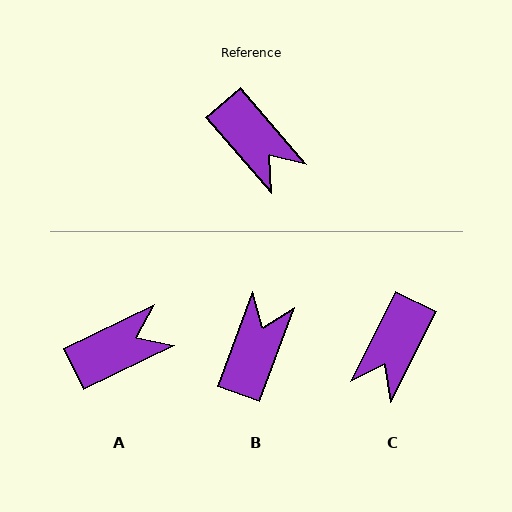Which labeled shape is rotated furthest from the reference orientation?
B, about 119 degrees away.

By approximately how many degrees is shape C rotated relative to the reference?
Approximately 68 degrees clockwise.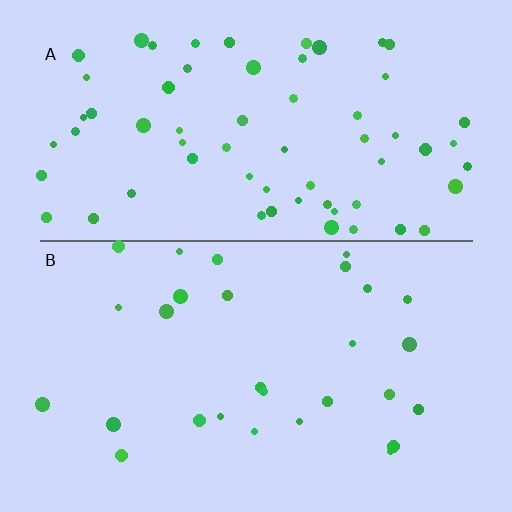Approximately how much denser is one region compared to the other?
Approximately 2.3× — region A over region B.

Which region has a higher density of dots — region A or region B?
A (the top).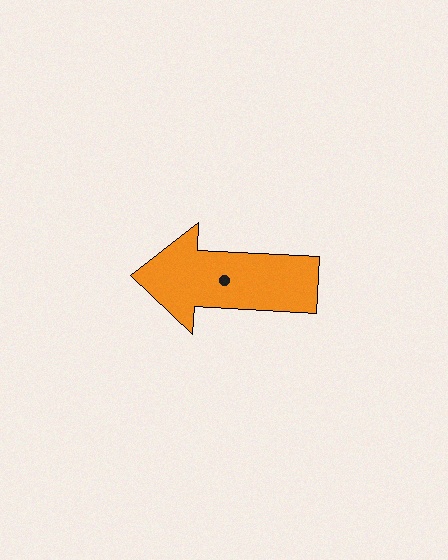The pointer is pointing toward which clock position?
Roughly 9 o'clock.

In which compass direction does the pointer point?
West.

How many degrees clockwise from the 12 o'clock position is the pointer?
Approximately 273 degrees.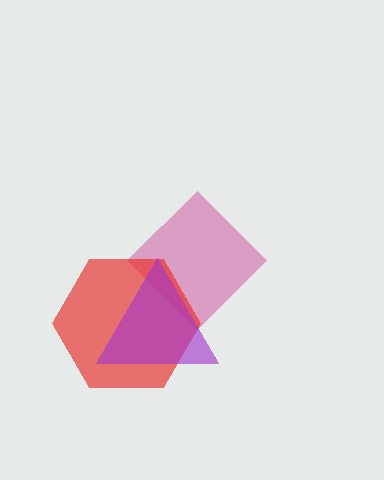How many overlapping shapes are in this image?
There are 3 overlapping shapes in the image.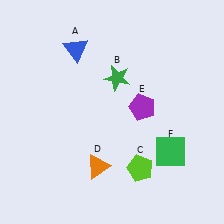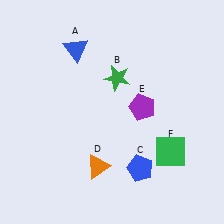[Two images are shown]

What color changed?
The pentagon (C) changed from lime in Image 1 to blue in Image 2.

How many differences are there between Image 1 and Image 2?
There is 1 difference between the two images.